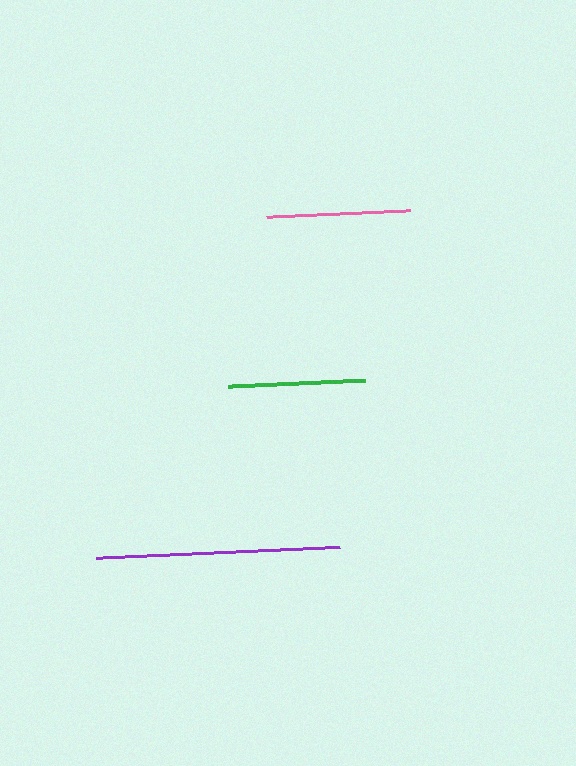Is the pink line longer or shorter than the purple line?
The purple line is longer than the pink line.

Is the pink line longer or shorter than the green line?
The pink line is longer than the green line.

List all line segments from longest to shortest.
From longest to shortest: purple, pink, green.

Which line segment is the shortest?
The green line is the shortest at approximately 138 pixels.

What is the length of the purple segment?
The purple segment is approximately 244 pixels long.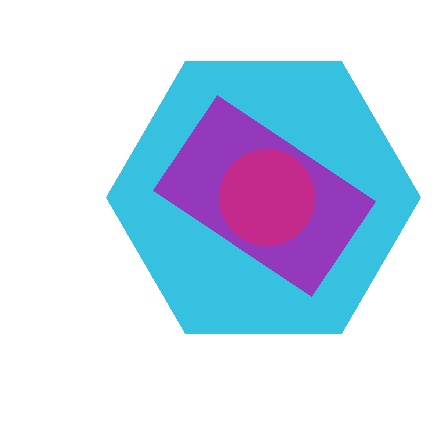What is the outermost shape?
The cyan hexagon.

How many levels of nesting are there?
3.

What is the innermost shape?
The magenta circle.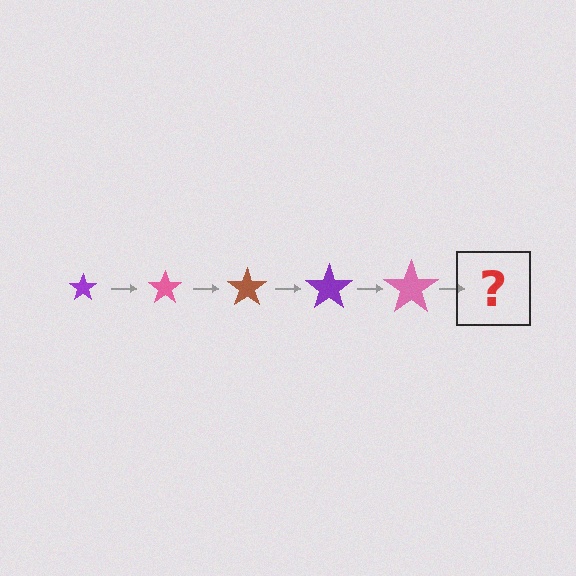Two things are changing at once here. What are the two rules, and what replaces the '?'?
The two rules are that the star grows larger each step and the color cycles through purple, pink, and brown. The '?' should be a brown star, larger than the previous one.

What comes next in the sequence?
The next element should be a brown star, larger than the previous one.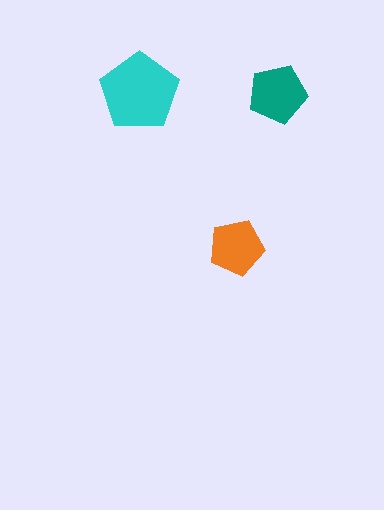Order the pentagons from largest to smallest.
the cyan one, the teal one, the orange one.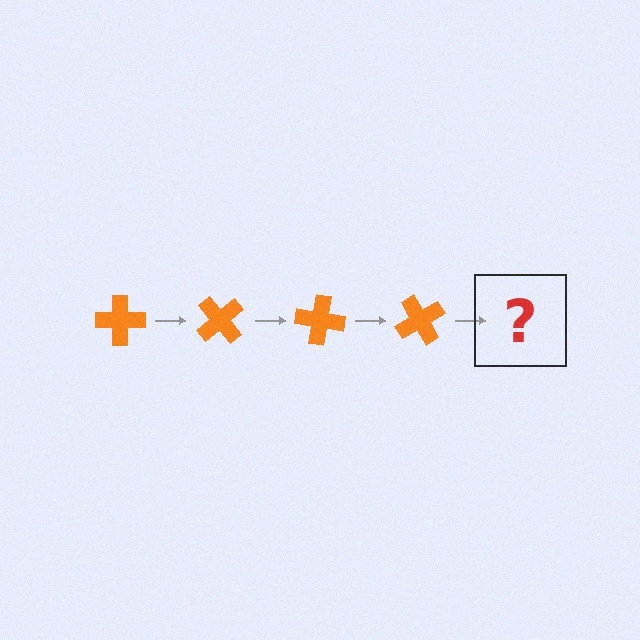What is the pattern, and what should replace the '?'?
The pattern is that the cross rotates 50 degrees each step. The '?' should be an orange cross rotated 200 degrees.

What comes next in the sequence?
The next element should be an orange cross rotated 200 degrees.